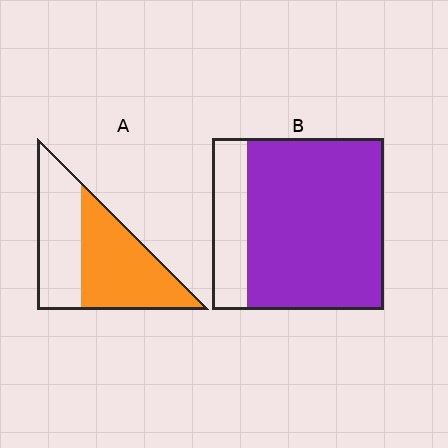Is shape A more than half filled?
Yes.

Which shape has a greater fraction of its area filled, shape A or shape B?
Shape B.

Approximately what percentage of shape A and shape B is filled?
A is approximately 55% and B is approximately 80%.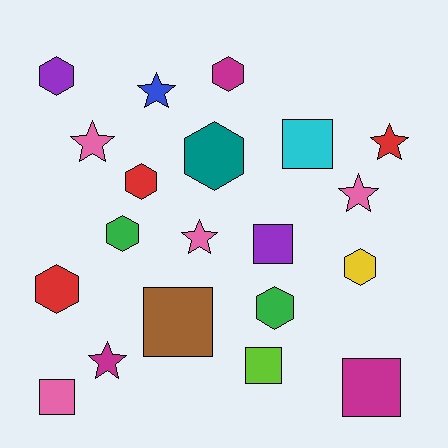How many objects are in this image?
There are 20 objects.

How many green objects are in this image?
There are 2 green objects.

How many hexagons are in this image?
There are 8 hexagons.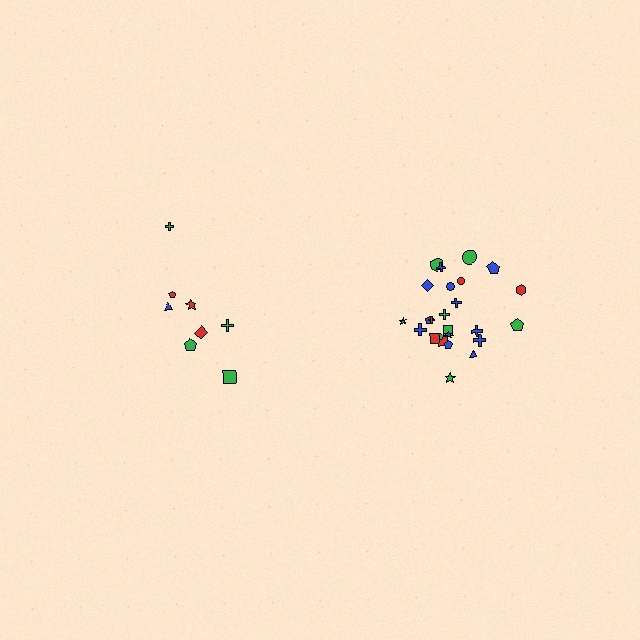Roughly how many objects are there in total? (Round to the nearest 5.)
Roughly 35 objects in total.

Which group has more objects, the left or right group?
The right group.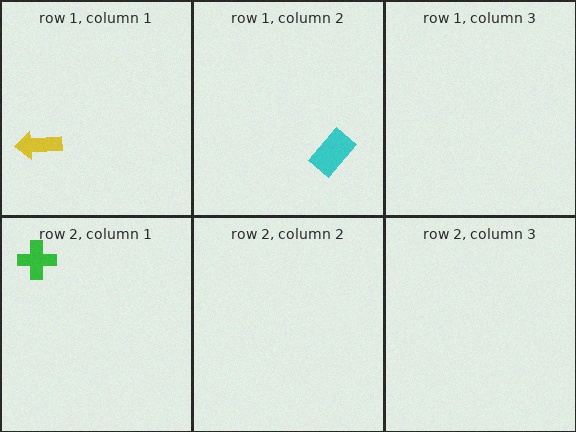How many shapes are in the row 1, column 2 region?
1.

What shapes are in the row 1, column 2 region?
The cyan rectangle.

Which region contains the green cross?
The row 2, column 1 region.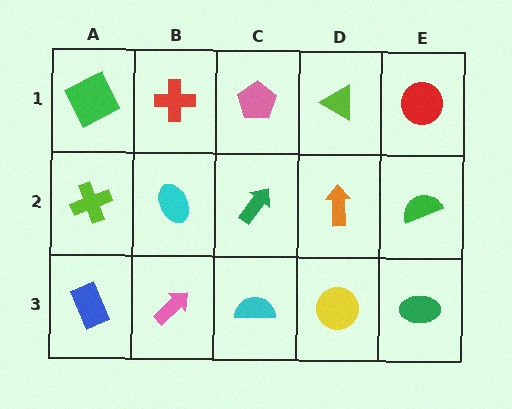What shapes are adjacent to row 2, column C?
A pink pentagon (row 1, column C), a cyan semicircle (row 3, column C), a cyan ellipse (row 2, column B), an orange arrow (row 2, column D).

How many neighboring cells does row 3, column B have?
3.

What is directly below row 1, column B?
A cyan ellipse.